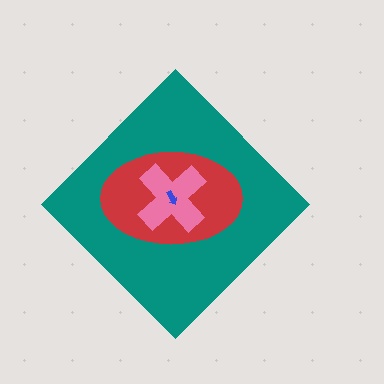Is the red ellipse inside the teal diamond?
Yes.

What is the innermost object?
The blue arrow.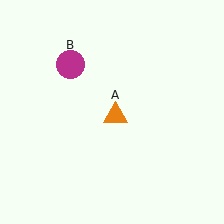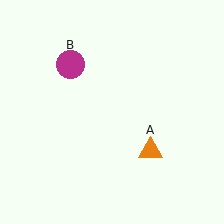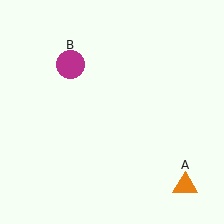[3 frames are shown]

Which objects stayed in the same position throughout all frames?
Magenta circle (object B) remained stationary.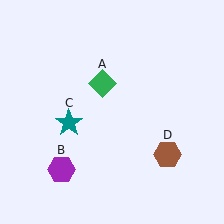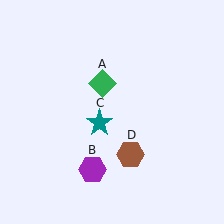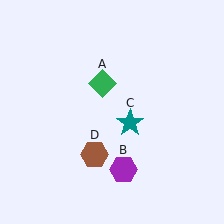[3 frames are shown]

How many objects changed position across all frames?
3 objects changed position: purple hexagon (object B), teal star (object C), brown hexagon (object D).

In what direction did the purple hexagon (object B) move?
The purple hexagon (object B) moved right.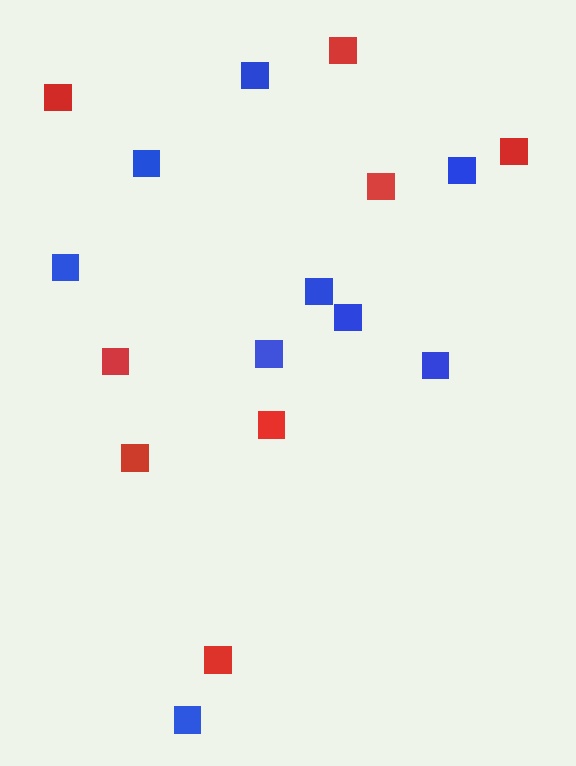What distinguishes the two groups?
There are 2 groups: one group of blue squares (9) and one group of red squares (8).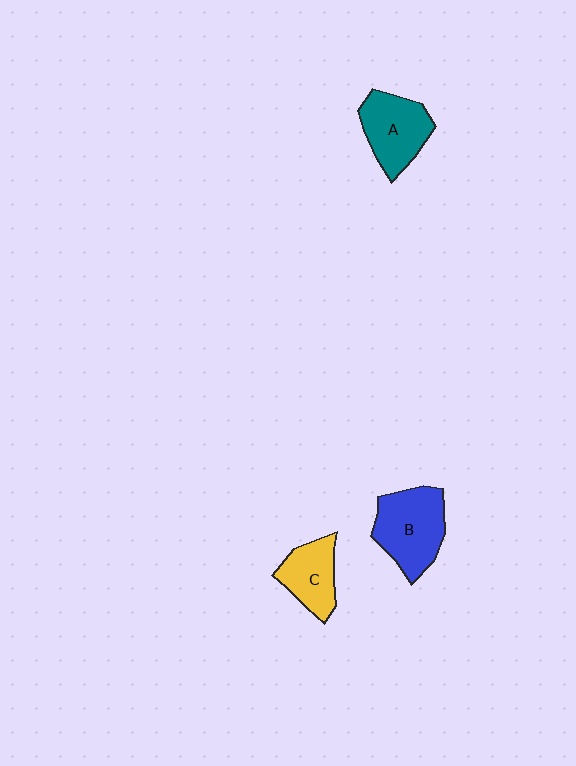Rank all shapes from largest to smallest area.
From largest to smallest: B (blue), A (teal), C (yellow).